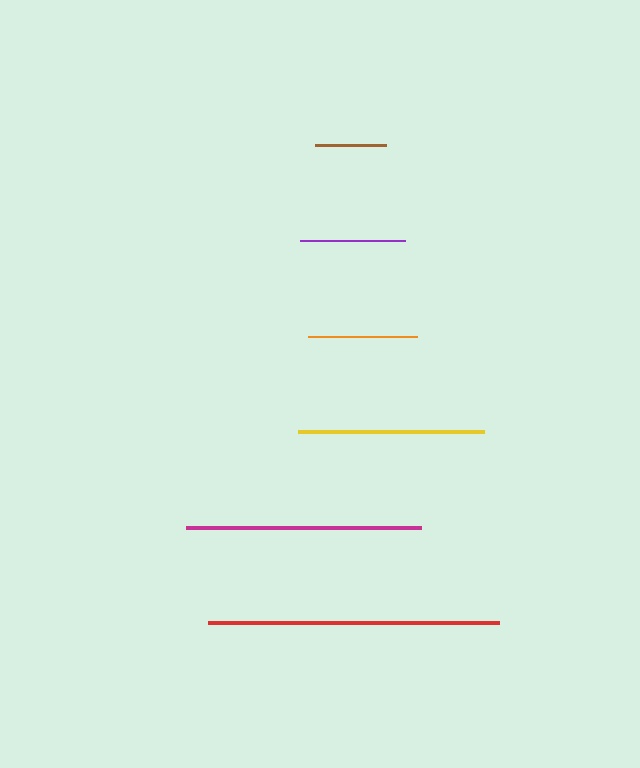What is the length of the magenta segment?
The magenta segment is approximately 235 pixels long.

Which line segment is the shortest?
The brown line is the shortest at approximately 71 pixels.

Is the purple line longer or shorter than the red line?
The red line is longer than the purple line.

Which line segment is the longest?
The red line is the longest at approximately 291 pixels.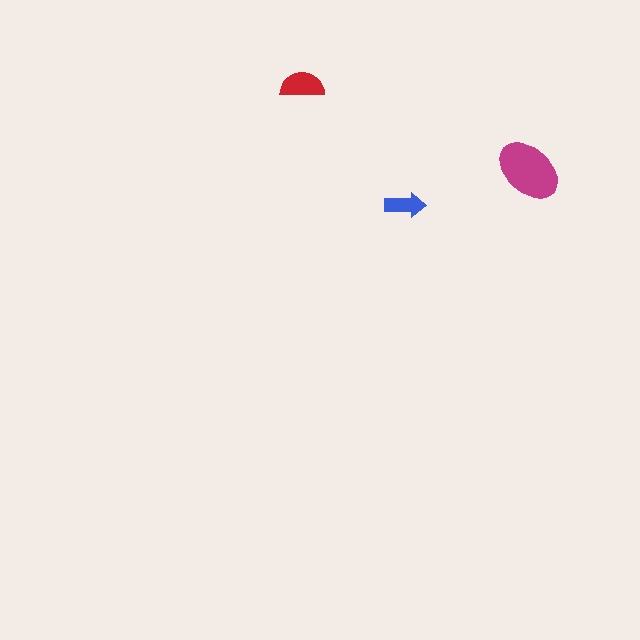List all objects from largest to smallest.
The magenta ellipse, the red semicircle, the blue arrow.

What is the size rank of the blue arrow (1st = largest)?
3rd.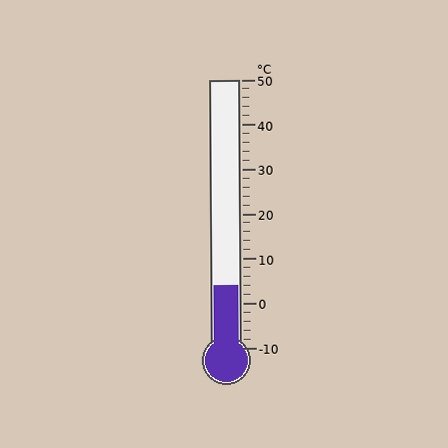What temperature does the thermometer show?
The thermometer shows approximately 4°C.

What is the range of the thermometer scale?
The thermometer scale ranges from -10°C to 50°C.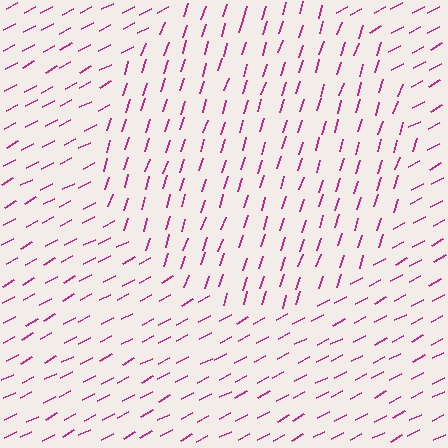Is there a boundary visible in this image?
Yes, there is a texture boundary formed by a change in line orientation.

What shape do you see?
I see a circle.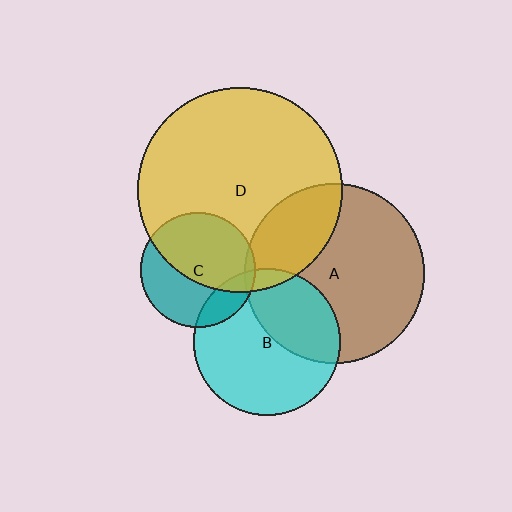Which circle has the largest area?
Circle D (yellow).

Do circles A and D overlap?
Yes.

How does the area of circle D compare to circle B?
Approximately 1.9 times.